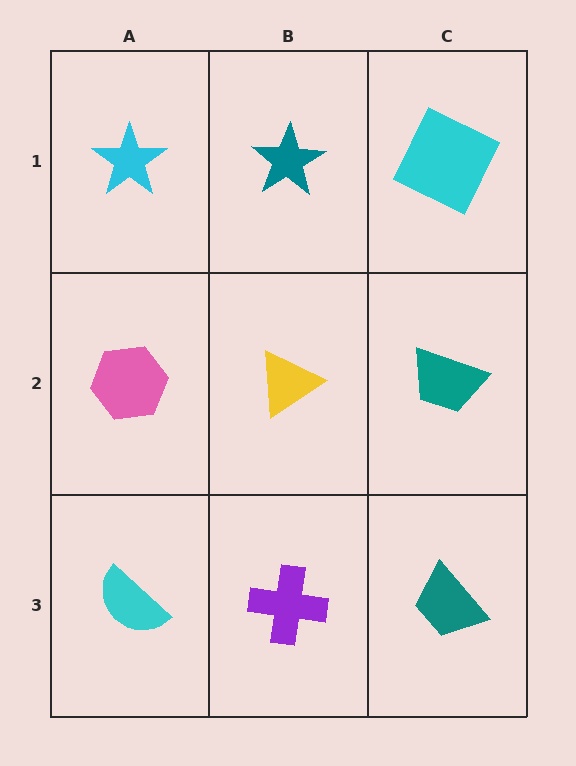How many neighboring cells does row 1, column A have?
2.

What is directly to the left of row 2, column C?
A yellow triangle.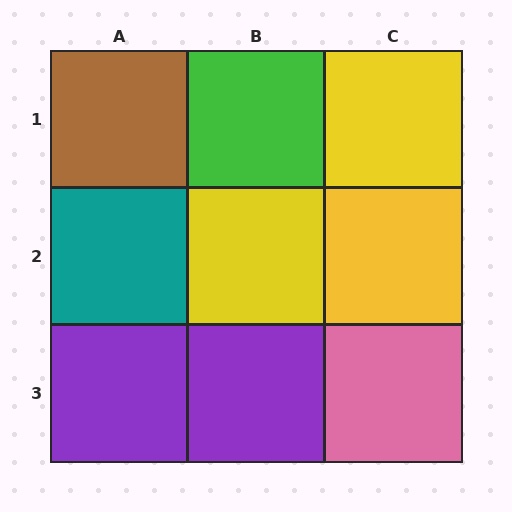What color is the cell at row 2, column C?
Yellow.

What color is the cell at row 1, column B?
Green.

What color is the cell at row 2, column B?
Yellow.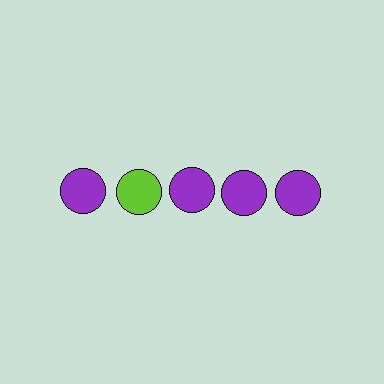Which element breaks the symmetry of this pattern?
The lime circle in the top row, second from left column breaks the symmetry. All other shapes are purple circles.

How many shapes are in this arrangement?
There are 5 shapes arranged in a grid pattern.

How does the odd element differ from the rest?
It has a different color: lime instead of purple.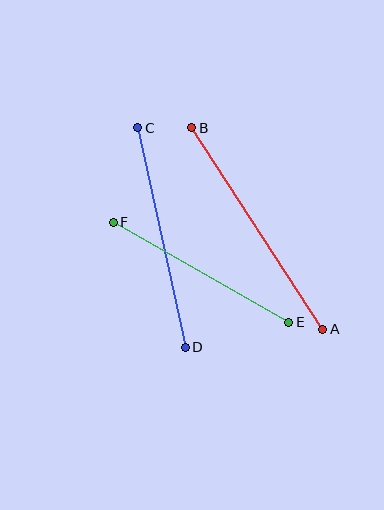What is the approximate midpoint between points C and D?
The midpoint is at approximately (162, 237) pixels.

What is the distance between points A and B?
The distance is approximately 240 pixels.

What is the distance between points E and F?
The distance is approximately 202 pixels.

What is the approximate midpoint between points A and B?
The midpoint is at approximately (257, 228) pixels.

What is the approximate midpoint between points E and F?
The midpoint is at approximately (201, 272) pixels.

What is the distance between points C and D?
The distance is approximately 225 pixels.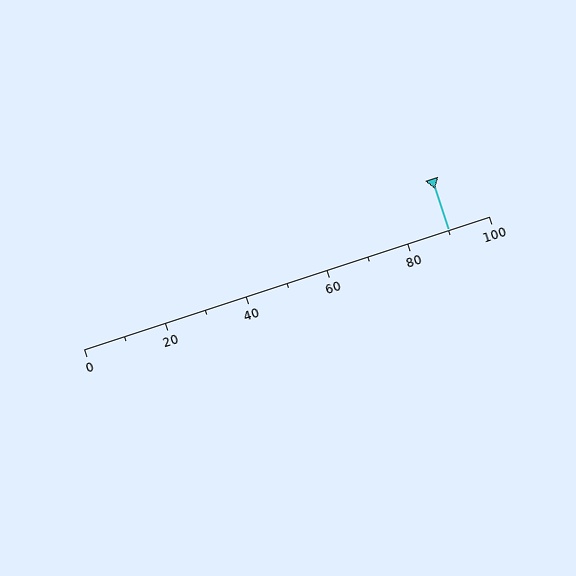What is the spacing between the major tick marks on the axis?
The major ticks are spaced 20 apart.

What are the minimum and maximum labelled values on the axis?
The axis runs from 0 to 100.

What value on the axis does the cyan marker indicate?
The marker indicates approximately 90.